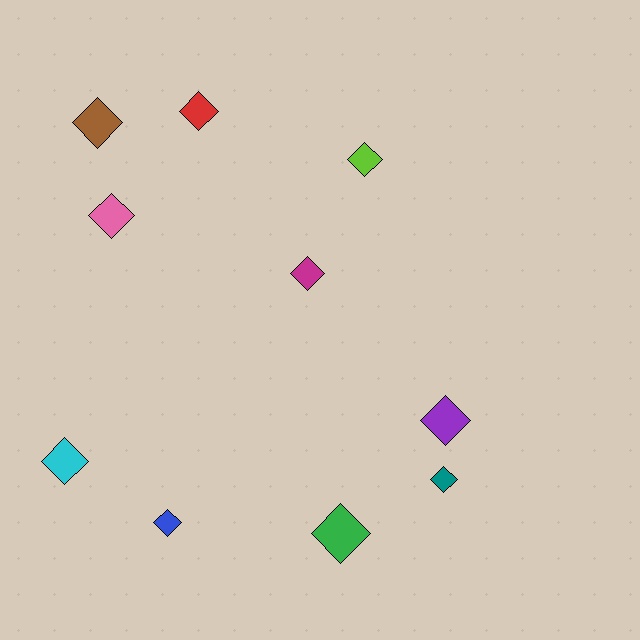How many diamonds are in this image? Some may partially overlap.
There are 10 diamonds.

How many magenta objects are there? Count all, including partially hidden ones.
There is 1 magenta object.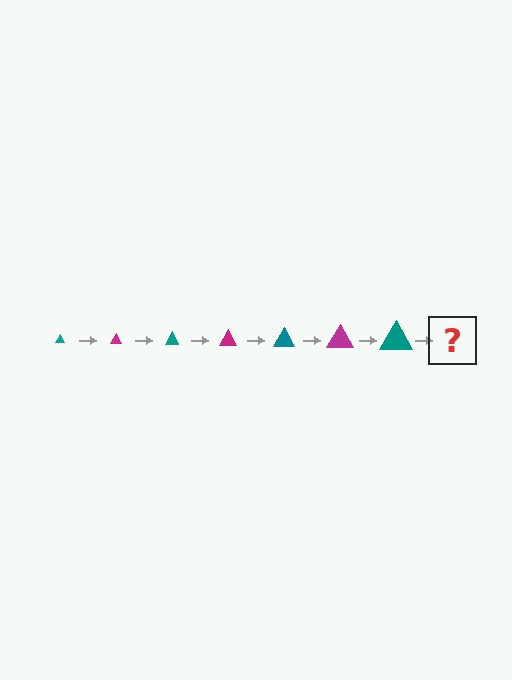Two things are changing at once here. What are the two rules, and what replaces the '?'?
The two rules are that the triangle grows larger each step and the color cycles through teal and magenta. The '?' should be a magenta triangle, larger than the previous one.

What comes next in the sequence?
The next element should be a magenta triangle, larger than the previous one.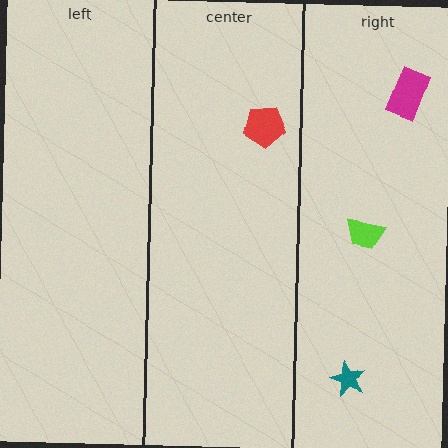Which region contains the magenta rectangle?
The right region.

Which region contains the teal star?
The right region.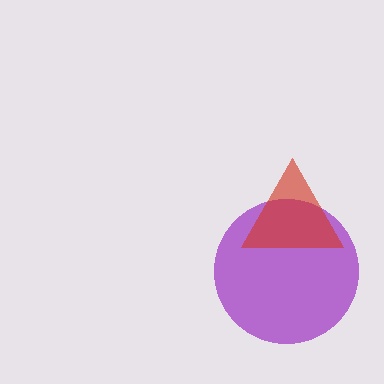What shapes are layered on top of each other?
The layered shapes are: a purple circle, a red triangle.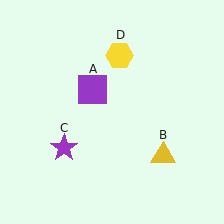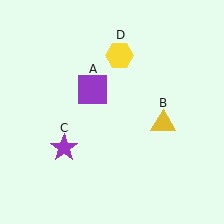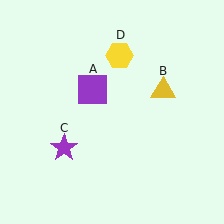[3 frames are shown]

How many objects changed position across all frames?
1 object changed position: yellow triangle (object B).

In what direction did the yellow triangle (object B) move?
The yellow triangle (object B) moved up.